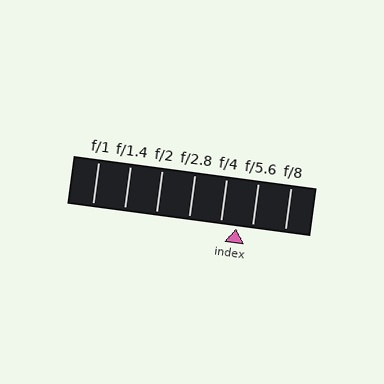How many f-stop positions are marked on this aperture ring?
There are 7 f-stop positions marked.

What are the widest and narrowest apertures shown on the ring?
The widest aperture shown is f/1 and the narrowest is f/8.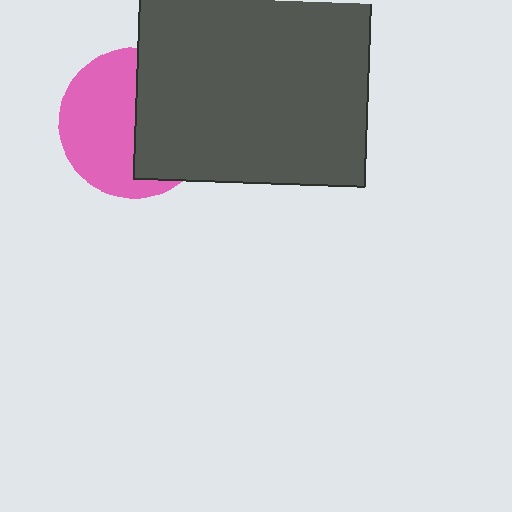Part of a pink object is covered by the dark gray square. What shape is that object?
It is a circle.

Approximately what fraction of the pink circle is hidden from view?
Roughly 46% of the pink circle is hidden behind the dark gray square.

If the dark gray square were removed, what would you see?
You would see the complete pink circle.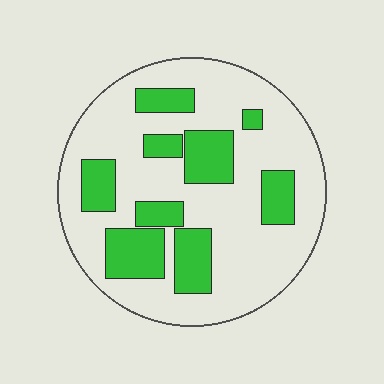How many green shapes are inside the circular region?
9.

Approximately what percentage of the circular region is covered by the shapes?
Approximately 30%.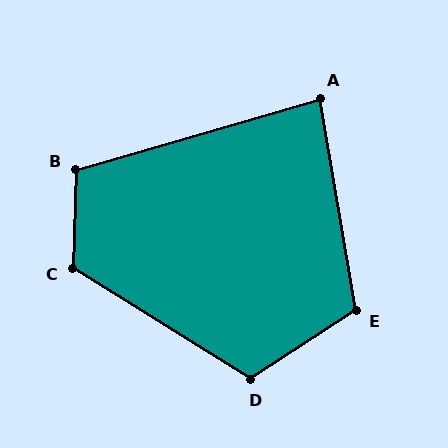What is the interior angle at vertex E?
Approximately 114 degrees (obtuse).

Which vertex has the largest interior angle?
C, at approximately 120 degrees.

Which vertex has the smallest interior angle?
A, at approximately 83 degrees.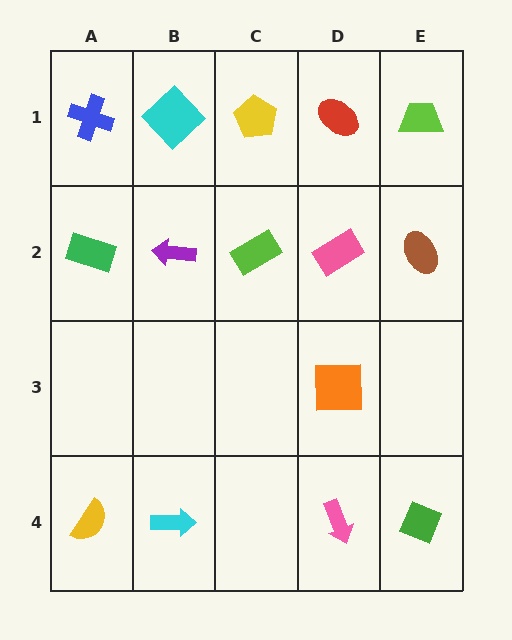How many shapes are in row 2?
5 shapes.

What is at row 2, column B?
A purple arrow.